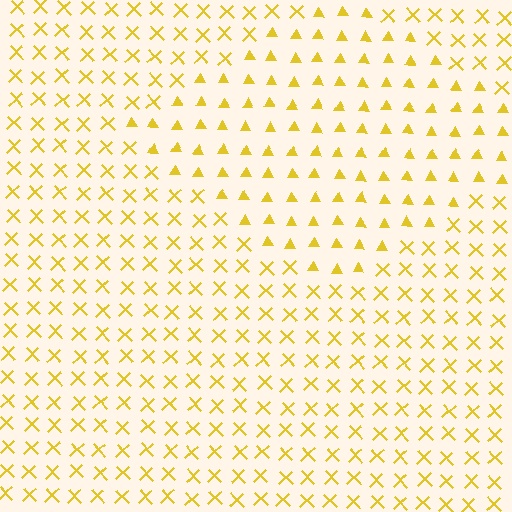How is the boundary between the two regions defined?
The boundary is defined by a change in element shape: triangles inside vs. X marks outside. All elements share the same color and spacing.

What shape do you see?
I see a diamond.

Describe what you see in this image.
The image is filled with small yellow elements arranged in a uniform grid. A diamond-shaped region contains triangles, while the surrounding area contains X marks. The boundary is defined purely by the change in element shape.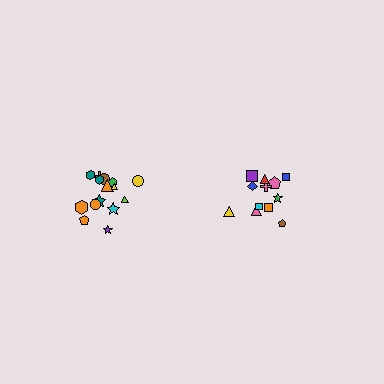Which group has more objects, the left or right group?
The left group.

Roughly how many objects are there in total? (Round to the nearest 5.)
Roughly 25 objects in total.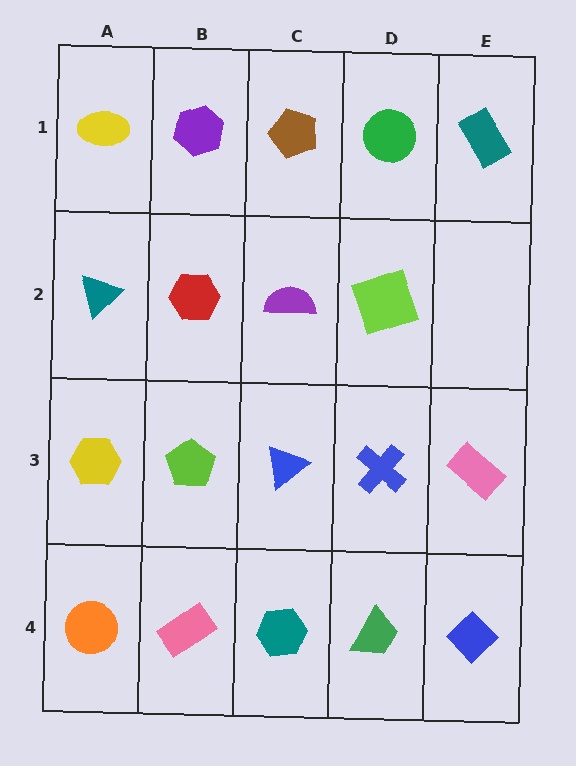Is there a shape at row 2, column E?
No, that cell is empty.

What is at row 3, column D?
A blue cross.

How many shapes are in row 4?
5 shapes.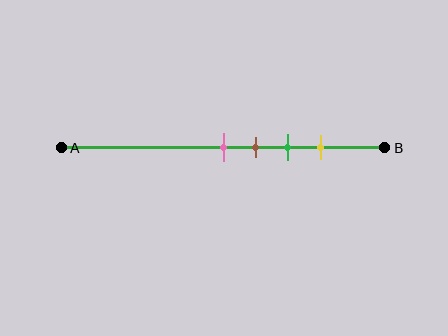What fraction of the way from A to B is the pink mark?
The pink mark is approximately 50% (0.5) of the way from A to B.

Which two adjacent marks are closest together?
The pink and brown marks are the closest adjacent pair.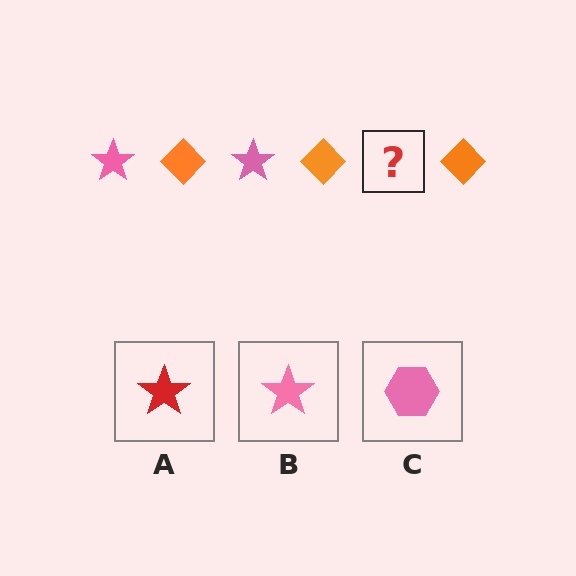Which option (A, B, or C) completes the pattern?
B.